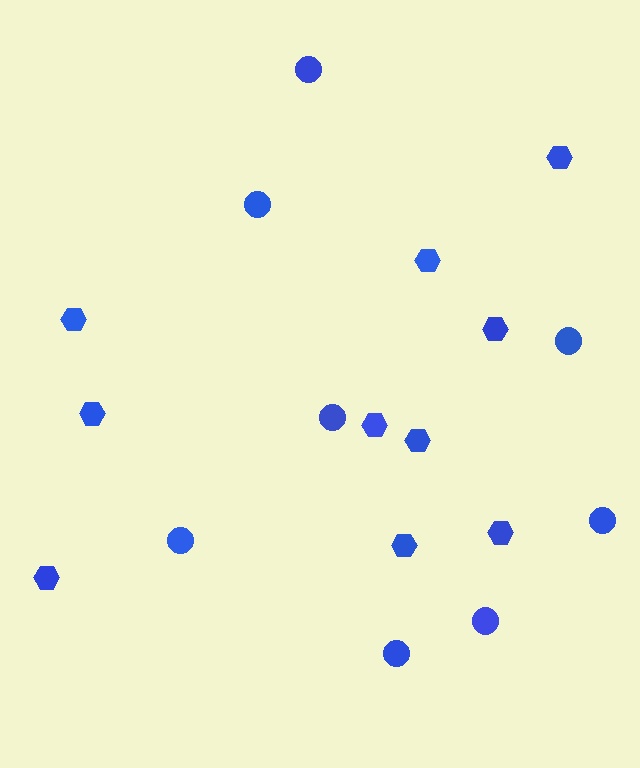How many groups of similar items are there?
There are 2 groups: one group of hexagons (10) and one group of circles (8).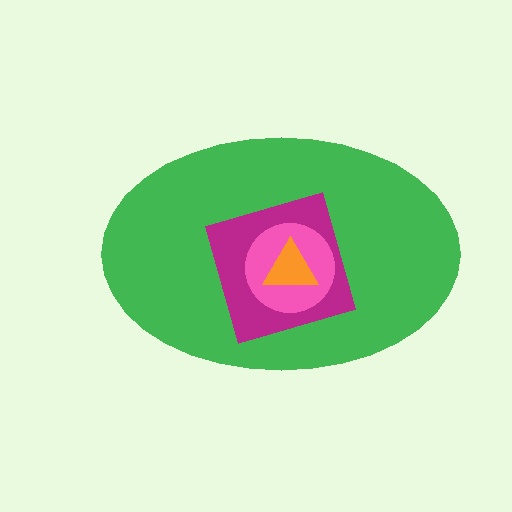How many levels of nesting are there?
4.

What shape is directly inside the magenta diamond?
The pink circle.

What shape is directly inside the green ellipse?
The magenta diamond.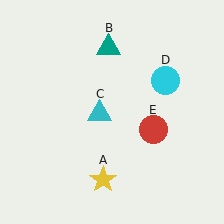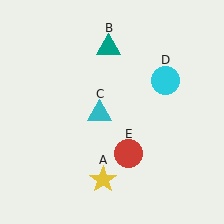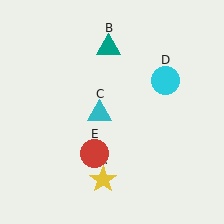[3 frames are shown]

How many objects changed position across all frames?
1 object changed position: red circle (object E).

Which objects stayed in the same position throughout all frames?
Yellow star (object A) and teal triangle (object B) and cyan triangle (object C) and cyan circle (object D) remained stationary.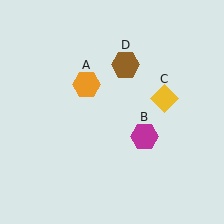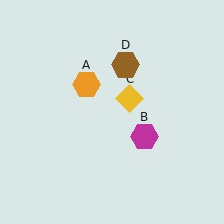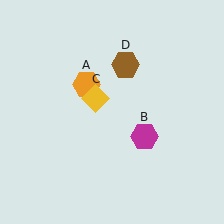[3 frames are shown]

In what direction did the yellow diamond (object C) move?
The yellow diamond (object C) moved left.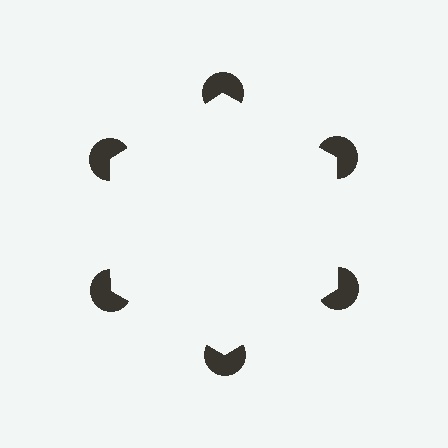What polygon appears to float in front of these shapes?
An illusory hexagon — its edges are inferred from the aligned wedge cuts in the pac-man discs, not physically drawn.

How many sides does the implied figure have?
6 sides.